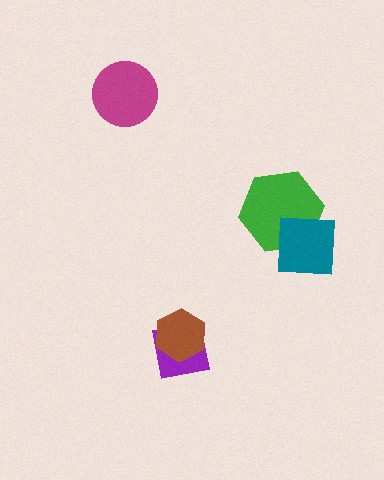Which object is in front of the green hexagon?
The teal square is in front of the green hexagon.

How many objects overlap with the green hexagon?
1 object overlaps with the green hexagon.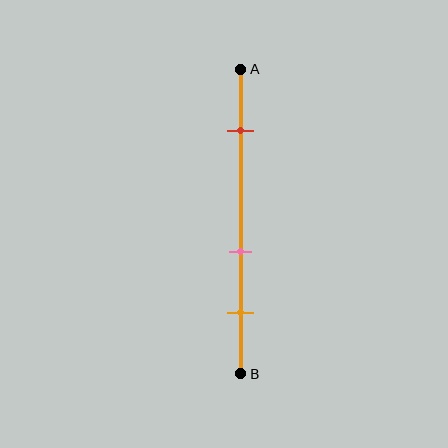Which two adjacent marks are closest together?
The pink and orange marks are the closest adjacent pair.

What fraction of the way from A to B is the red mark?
The red mark is approximately 20% (0.2) of the way from A to B.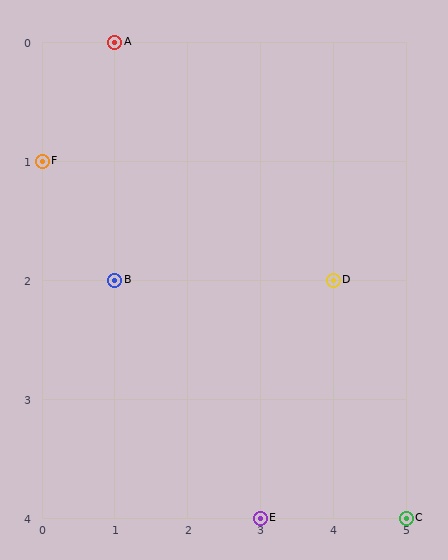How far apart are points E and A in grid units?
Points E and A are 2 columns and 4 rows apart (about 4.5 grid units diagonally).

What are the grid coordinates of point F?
Point F is at grid coordinates (0, 1).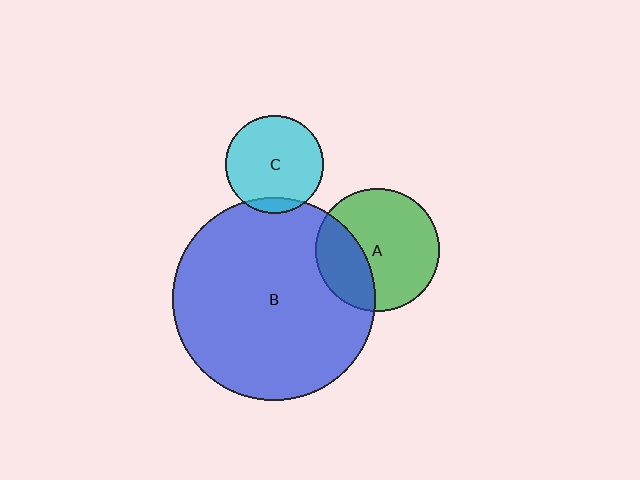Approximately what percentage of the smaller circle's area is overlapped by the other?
Approximately 10%.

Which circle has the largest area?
Circle B (blue).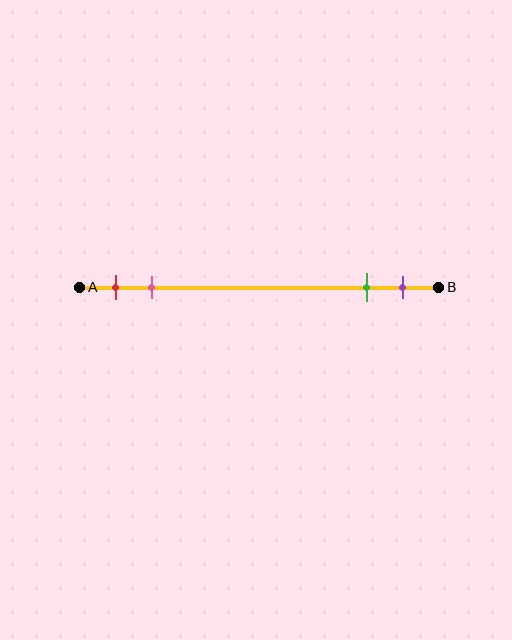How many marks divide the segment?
There are 4 marks dividing the segment.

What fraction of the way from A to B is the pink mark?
The pink mark is approximately 20% (0.2) of the way from A to B.